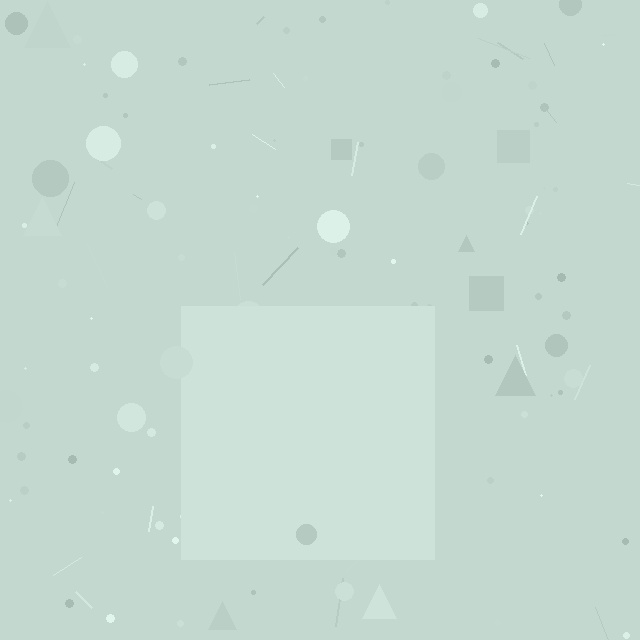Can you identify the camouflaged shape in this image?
The camouflaged shape is a square.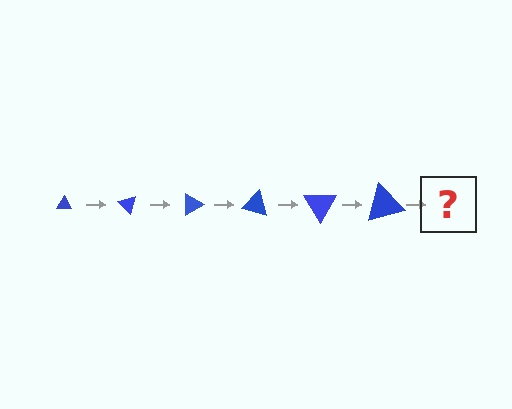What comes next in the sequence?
The next element should be a triangle, larger than the previous one and rotated 270 degrees from the start.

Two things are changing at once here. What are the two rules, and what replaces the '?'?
The two rules are that the triangle grows larger each step and it rotates 45 degrees each step. The '?' should be a triangle, larger than the previous one and rotated 270 degrees from the start.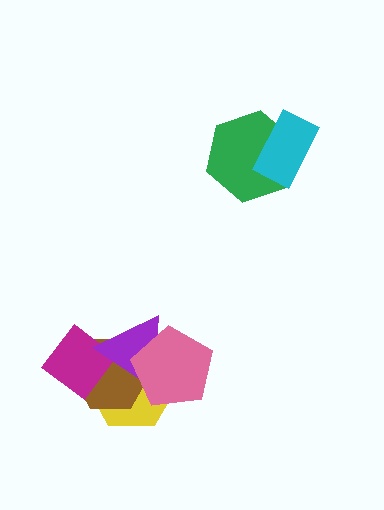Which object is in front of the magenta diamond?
The purple triangle is in front of the magenta diamond.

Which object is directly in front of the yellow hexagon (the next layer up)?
The brown hexagon is directly in front of the yellow hexagon.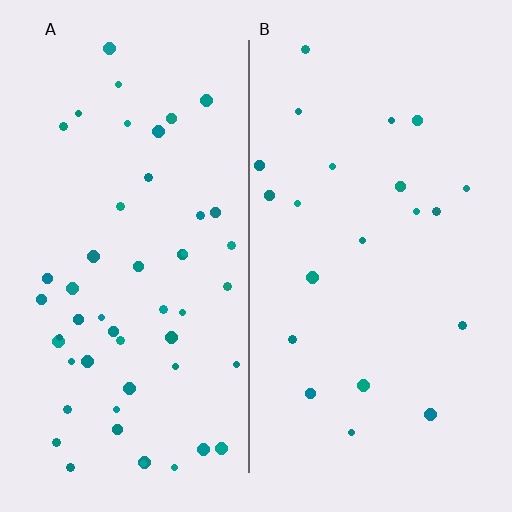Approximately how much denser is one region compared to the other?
Approximately 2.4× — region A over region B.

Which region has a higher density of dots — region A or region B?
A (the left).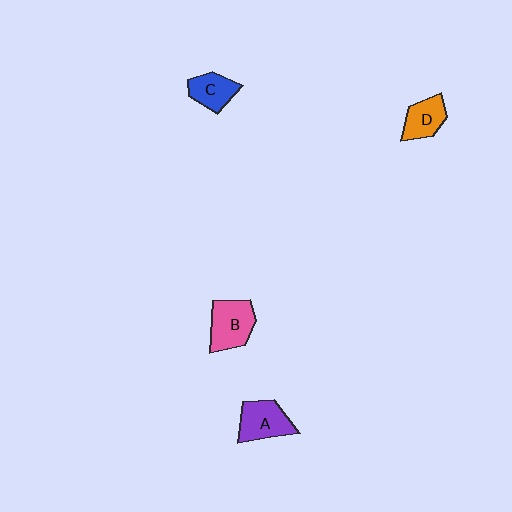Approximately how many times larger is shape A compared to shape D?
Approximately 1.3 times.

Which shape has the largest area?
Shape B (pink).